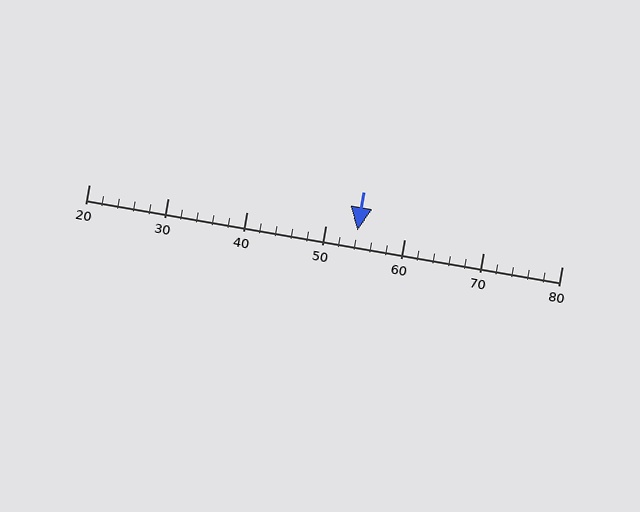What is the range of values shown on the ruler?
The ruler shows values from 20 to 80.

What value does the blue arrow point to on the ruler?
The blue arrow points to approximately 54.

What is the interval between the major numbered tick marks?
The major tick marks are spaced 10 units apart.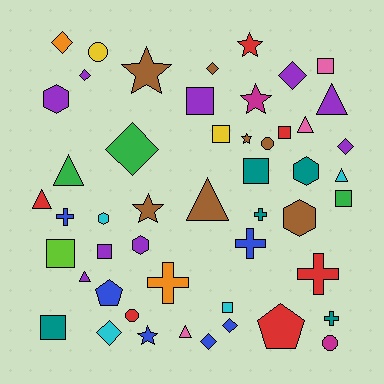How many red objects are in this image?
There are 6 red objects.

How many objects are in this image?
There are 50 objects.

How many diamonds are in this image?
There are 9 diamonds.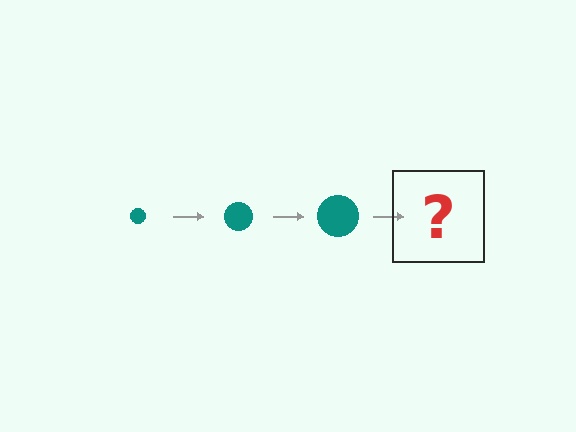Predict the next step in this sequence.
The next step is a teal circle, larger than the previous one.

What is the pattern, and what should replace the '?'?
The pattern is that the circle gets progressively larger each step. The '?' should be a teal circle, larger than the previous one.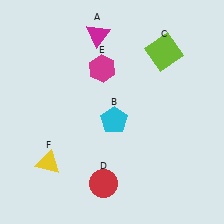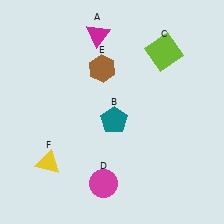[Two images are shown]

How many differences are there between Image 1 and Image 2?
There are 3 differences between the two images.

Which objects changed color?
B changed from cyan to teal. D changed from red to magenta. E changed from magenta to brown.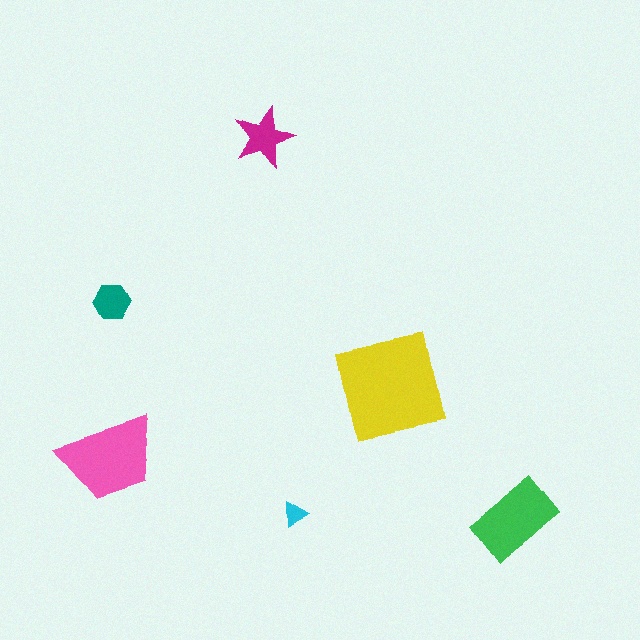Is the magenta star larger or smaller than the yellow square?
Smaller.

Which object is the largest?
The yellow square.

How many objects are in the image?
There are 6 objects in the image.